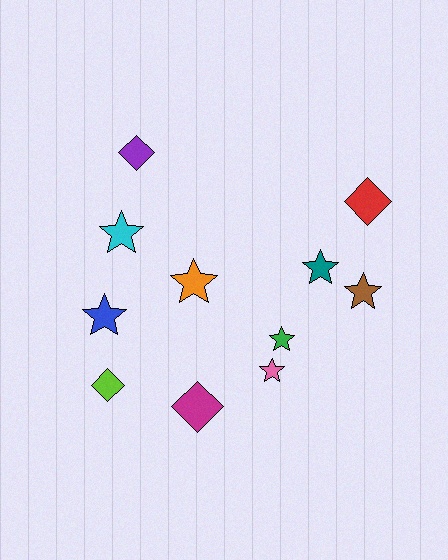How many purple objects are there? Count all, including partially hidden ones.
There is 1 purple object.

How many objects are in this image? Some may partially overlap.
There are 11 objects.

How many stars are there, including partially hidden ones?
There are 7 stars.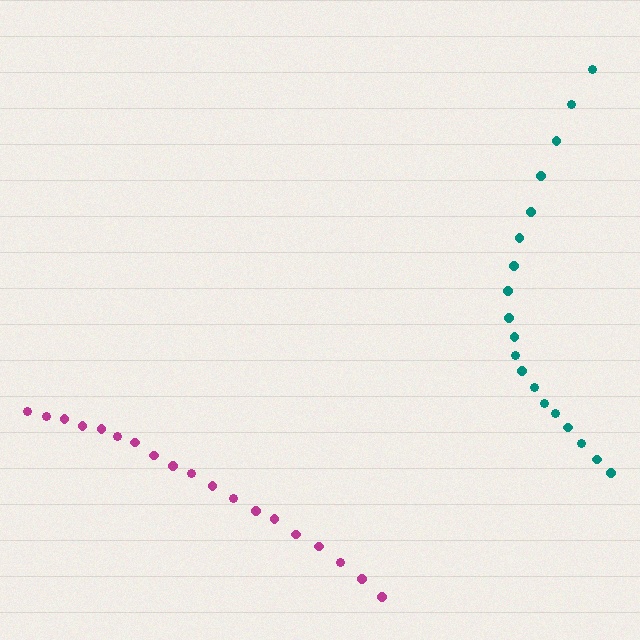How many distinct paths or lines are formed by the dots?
There are 2 distinct paths.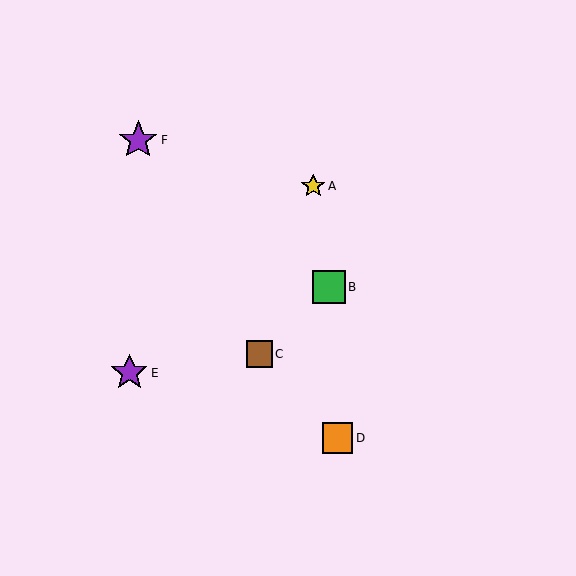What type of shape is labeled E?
Shape E is a purple star.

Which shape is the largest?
The purple star (labeled F) is the largest.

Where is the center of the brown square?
The center of the brown square is at (259, 354).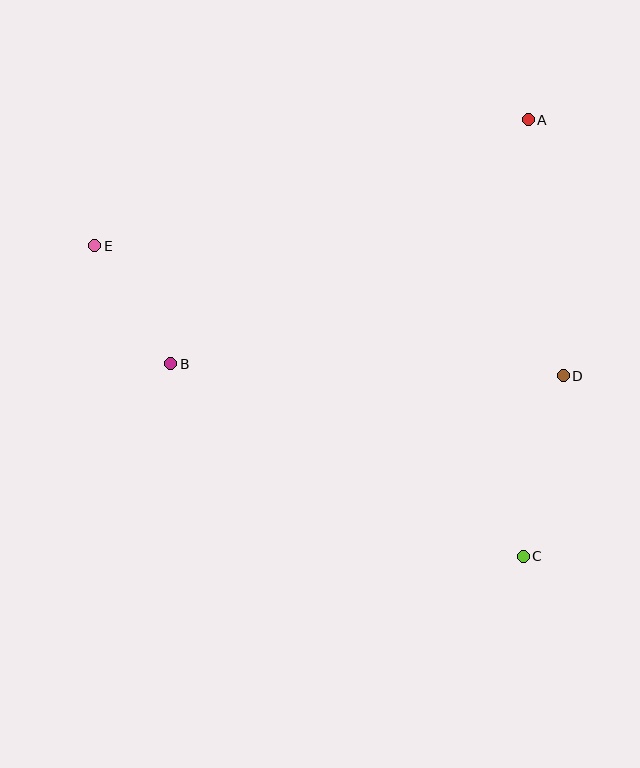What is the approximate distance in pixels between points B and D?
The distance between B and D is approximately 393 pixels.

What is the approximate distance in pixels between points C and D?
The distance between C and D is approximately 185 pixels.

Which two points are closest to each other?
Points B and E are closest to each other.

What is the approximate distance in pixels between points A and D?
The distance between A and D is approximately 259 pixels.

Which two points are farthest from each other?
Points C and E are farthest from each other.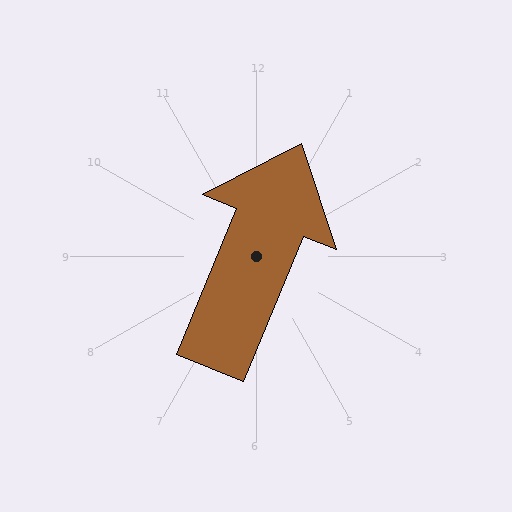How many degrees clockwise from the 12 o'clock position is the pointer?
Approximately 22 degrees.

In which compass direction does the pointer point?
North.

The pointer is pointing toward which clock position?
Roughly 1 o'clock.